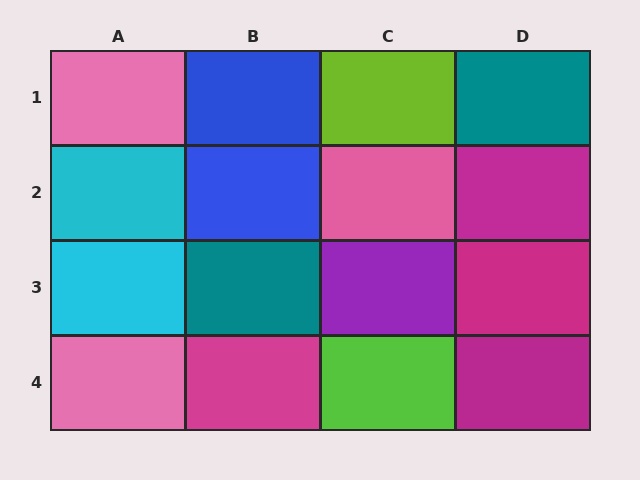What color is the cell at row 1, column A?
Pink.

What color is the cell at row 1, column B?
Blue.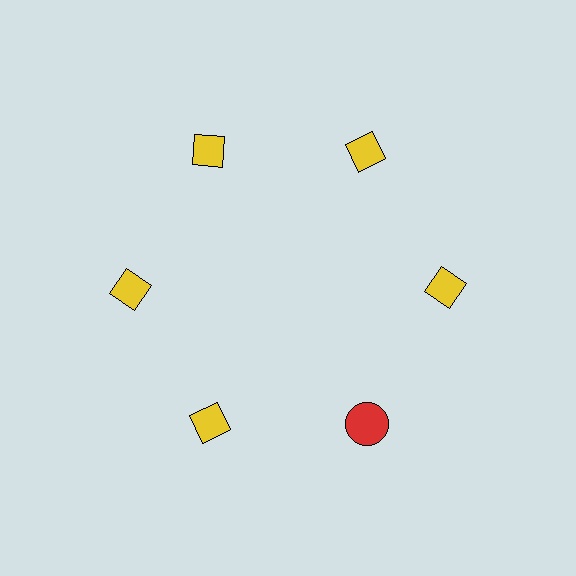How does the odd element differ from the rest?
It differs in both color (red instead of yellow) and shape (circle instead of diamond).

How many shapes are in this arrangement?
There are 6 shapes arranged in a ring pattern.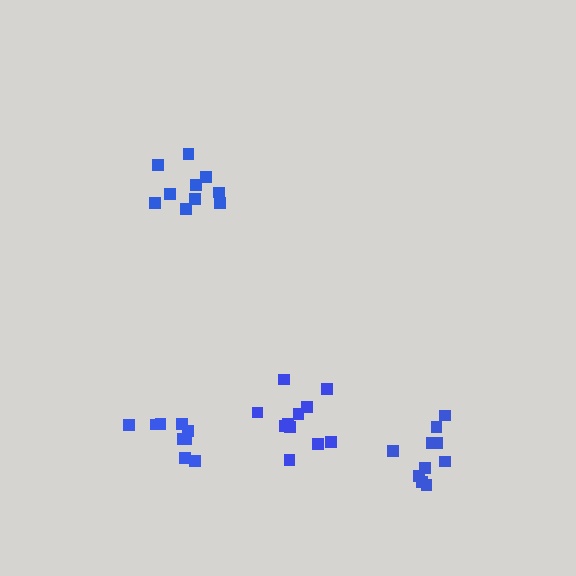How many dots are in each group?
Group 1: 10 dots, Group 2: 9 dots, Group 3: 11 dots, Group 4: 10 dots (40 total).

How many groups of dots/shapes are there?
There are 4 groups.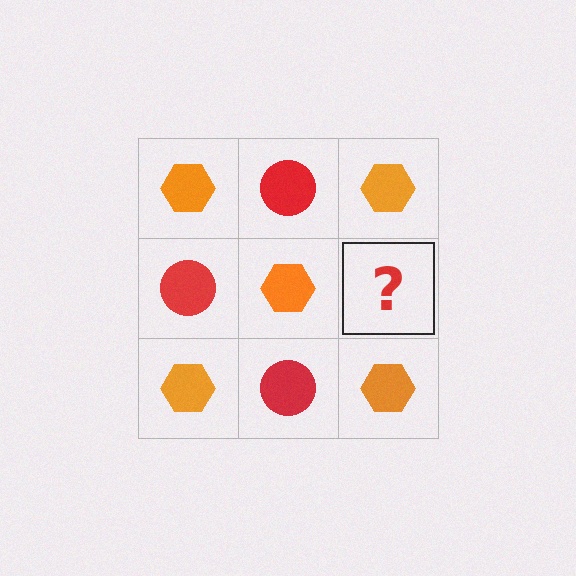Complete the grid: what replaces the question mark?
The question mark should be replaced with a red circle.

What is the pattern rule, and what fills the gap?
The rule is that it alternates orange hexagon and red circle in a checkerboard pattern. The gap should be filled with a red circle.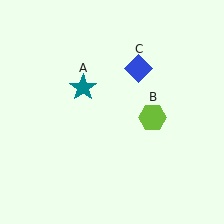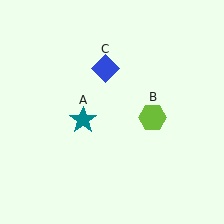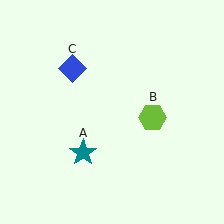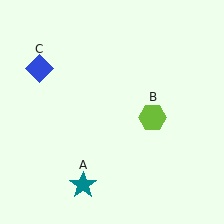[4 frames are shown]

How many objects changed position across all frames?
2 objects changed position: teal star (object A), blue diamond (object C).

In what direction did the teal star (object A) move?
The teal star (object A) moved down.